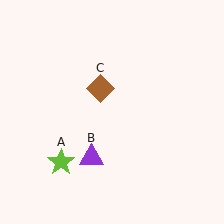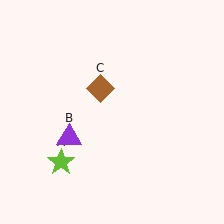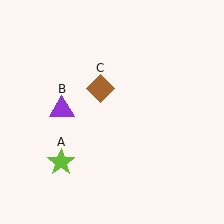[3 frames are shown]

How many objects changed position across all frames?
1 object changed position: purple triangle (object B).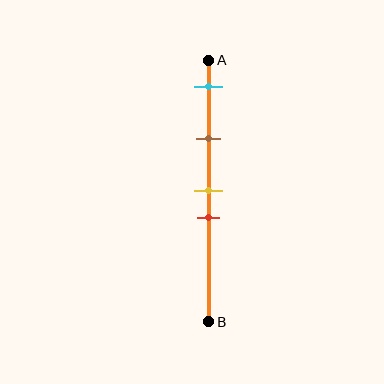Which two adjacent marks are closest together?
The yellow and red marks are the closest adjacent pair.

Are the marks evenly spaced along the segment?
No, the marks are not evenly spaced.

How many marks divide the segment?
There are 4 marks dividing the segment.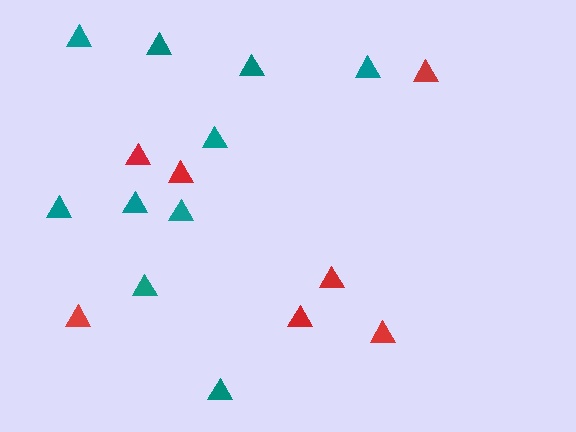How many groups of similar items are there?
There are 2 groups: one group of red triangles (7) and one group of teal triangles (10).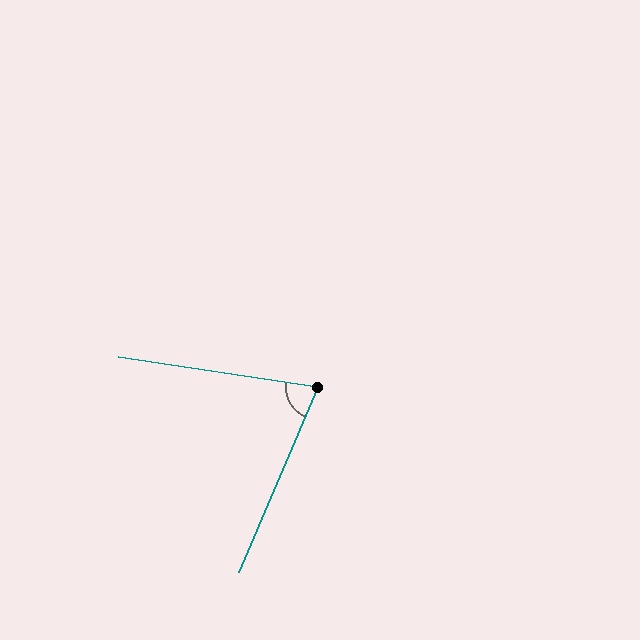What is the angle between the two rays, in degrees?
Approximately 76 degrees.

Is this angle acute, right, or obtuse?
It is acute.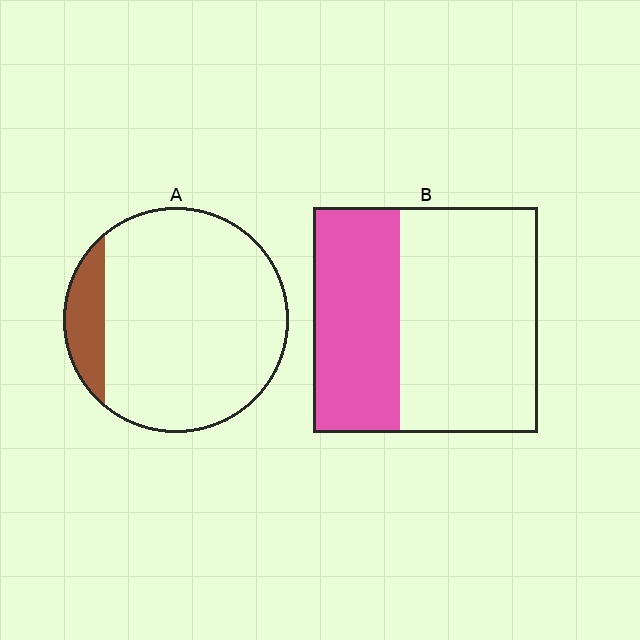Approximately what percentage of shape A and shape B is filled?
A is approximately 15% and B is approximately 40%.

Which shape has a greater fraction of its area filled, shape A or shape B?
Shape B.